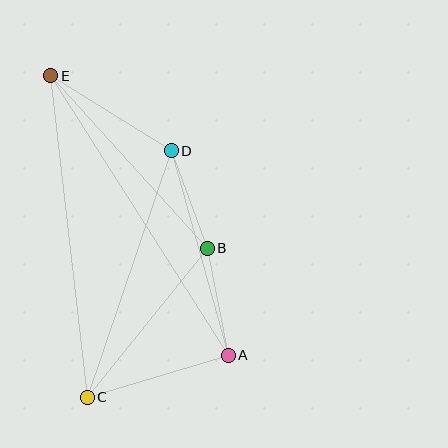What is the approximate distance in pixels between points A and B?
The distance between A and B is approximately 109 pixels.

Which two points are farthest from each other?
Points A and E are farthest from each other.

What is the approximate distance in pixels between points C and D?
The distance between C and D is approximately 261 pixels.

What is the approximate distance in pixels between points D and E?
The distance between D and E is approximately 142 pixels.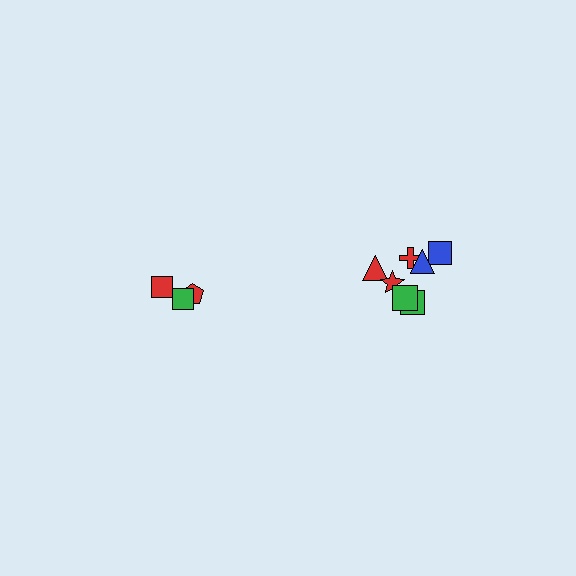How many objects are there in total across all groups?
There are 11 objects.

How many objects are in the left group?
There are 4 objects.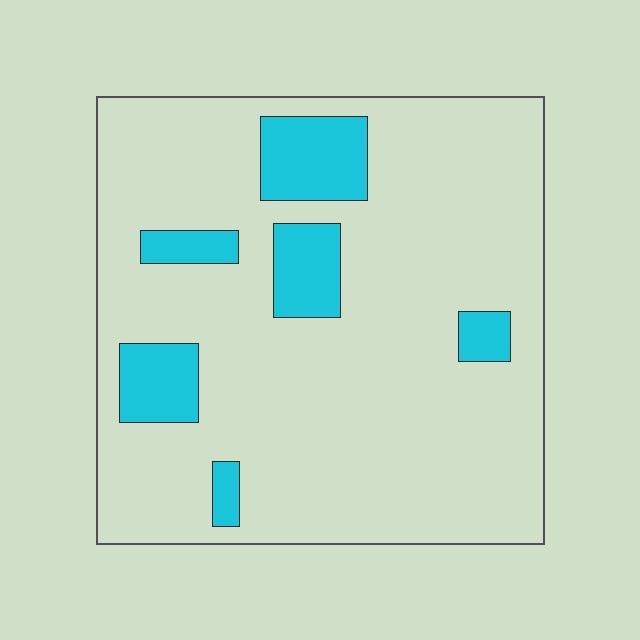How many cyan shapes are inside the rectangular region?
6.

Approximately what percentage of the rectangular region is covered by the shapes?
Approximately 15%.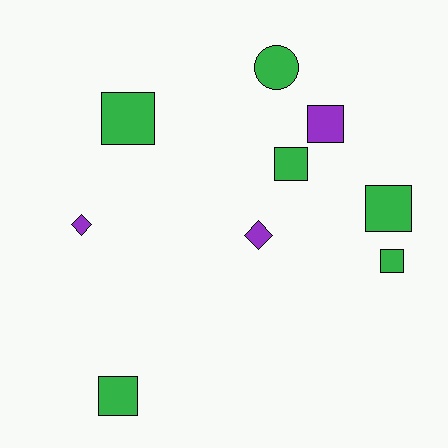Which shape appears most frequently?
Square, with 6 objects.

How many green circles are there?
There is 1 green circle.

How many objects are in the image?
There are 9 objects.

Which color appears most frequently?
Green, with 6 objects.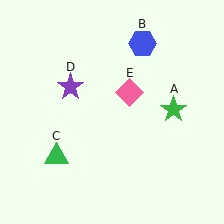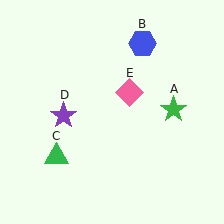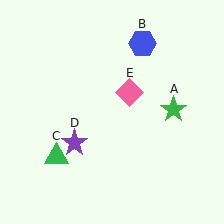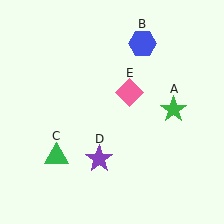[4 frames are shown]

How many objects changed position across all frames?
1 object changed position: purple star (object D).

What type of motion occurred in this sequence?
The purple star (object D) rotated counterclockwise around the center of the scene.